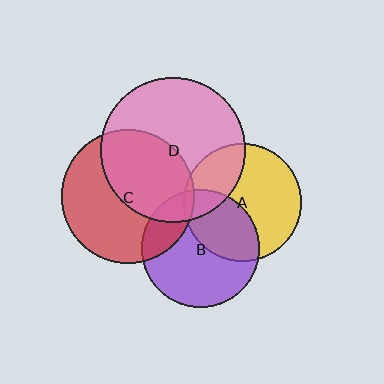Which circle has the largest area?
Circle D (pink).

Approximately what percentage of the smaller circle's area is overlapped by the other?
Approximately 35%.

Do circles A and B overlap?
Yes.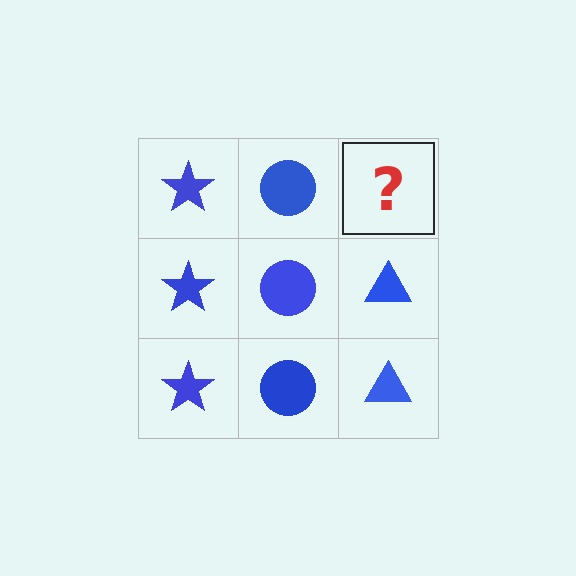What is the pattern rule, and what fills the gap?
The rule is that each column has a consistent shape. The gap should be filled with a blue triangle.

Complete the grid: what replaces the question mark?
The question mark should be replaced with a blue triangle.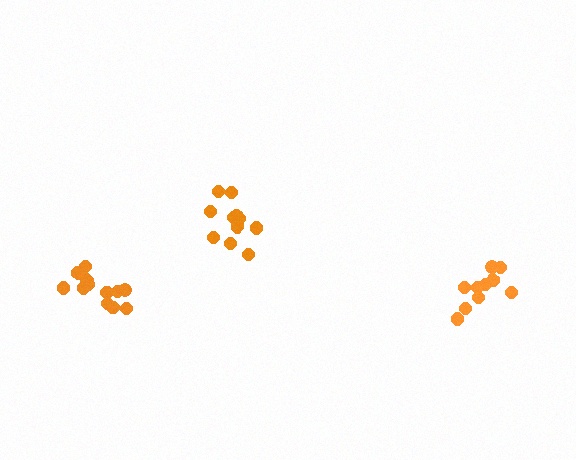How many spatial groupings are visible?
There are 3 spatial groupings.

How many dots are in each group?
Group 1: 12 dots, Group 2: 11 dots, Group 3: 10 dots (33 total).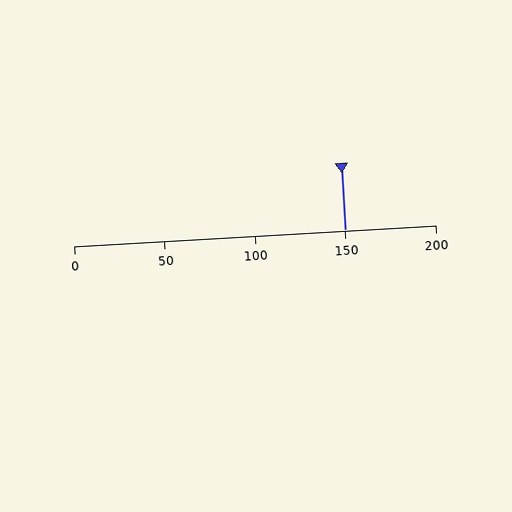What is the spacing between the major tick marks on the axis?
The major ticks are spaced 50 apart.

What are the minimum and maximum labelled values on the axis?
The axis runs from 0 to 200.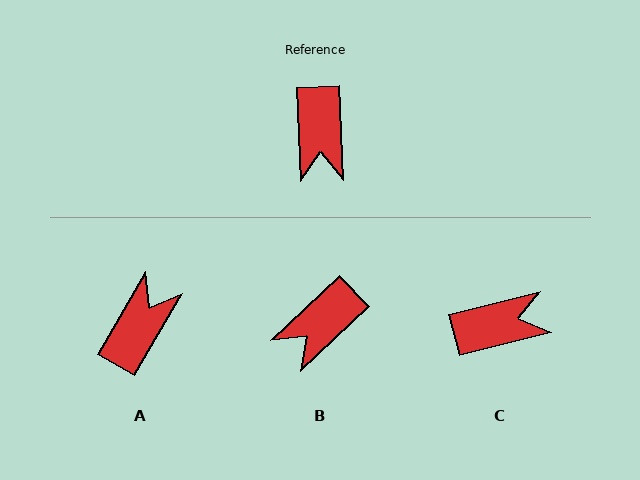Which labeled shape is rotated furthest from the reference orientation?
A, about 148 degrees away.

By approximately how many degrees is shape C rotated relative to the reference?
Approximately 102 degrees counter-clockwise.